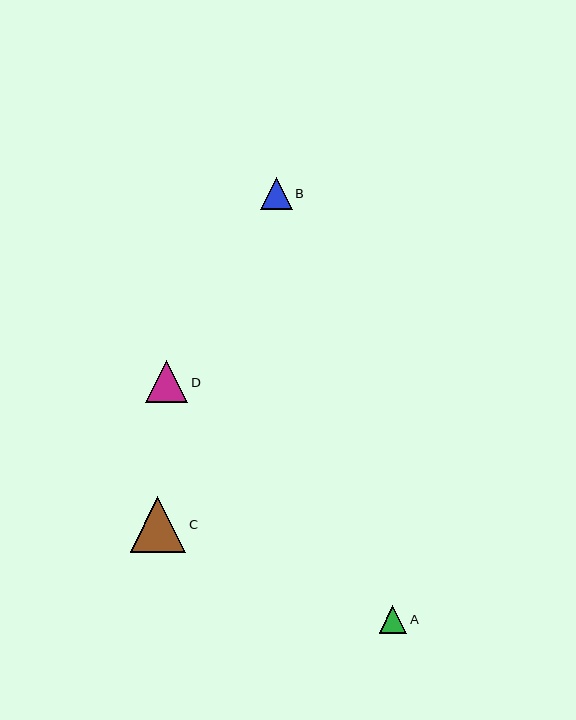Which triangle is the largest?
Triangle C is the largest with a size of approximately 56 pixels.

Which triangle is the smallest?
Triangle A is the smallest with a size of approximately 28 pixels.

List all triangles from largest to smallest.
From largest to smallest: C, D, B, A.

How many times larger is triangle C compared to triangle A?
Triangle C is approximately 2.0 times the size of triangle A.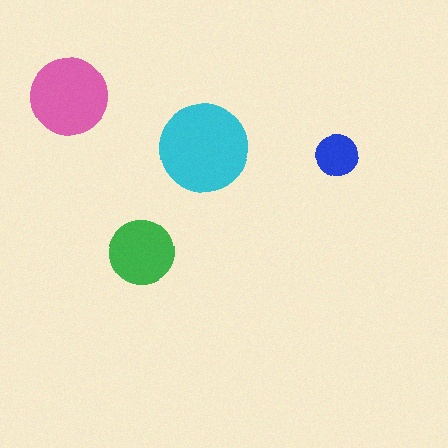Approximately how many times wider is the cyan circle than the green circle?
About 1.5 times wider.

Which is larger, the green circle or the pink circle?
The pink one.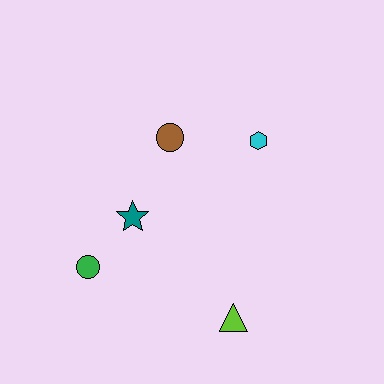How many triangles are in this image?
There is 1 triangle.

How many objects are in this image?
There are 5 objects.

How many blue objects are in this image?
There are no blue objects.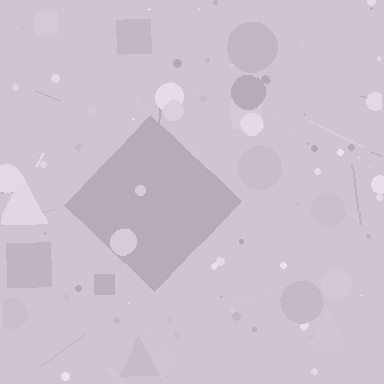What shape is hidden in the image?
A diamond is hidden in the image.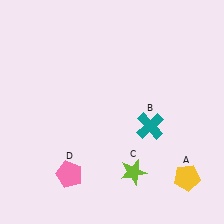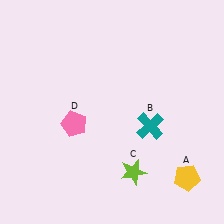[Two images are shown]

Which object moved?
The pink pentagon (D) moved up.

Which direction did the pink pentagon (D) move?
The pink pentagon (D) moved up.